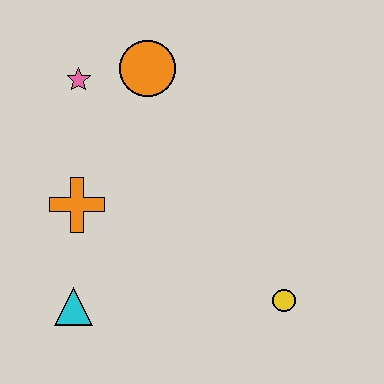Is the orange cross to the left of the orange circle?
Yes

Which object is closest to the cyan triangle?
The orange cross is closest to the cyan triangle.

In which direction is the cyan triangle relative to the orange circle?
The cyan triangle is below the orange circle.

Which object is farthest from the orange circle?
The yellow circle is farthest from the orange circle.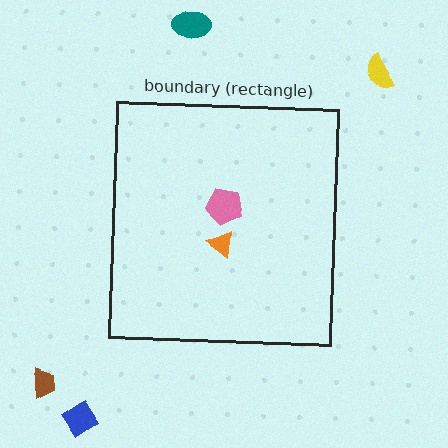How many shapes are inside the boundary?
2 inside, 4 outside.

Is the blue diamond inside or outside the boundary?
Outside.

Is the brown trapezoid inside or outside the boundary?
Outside.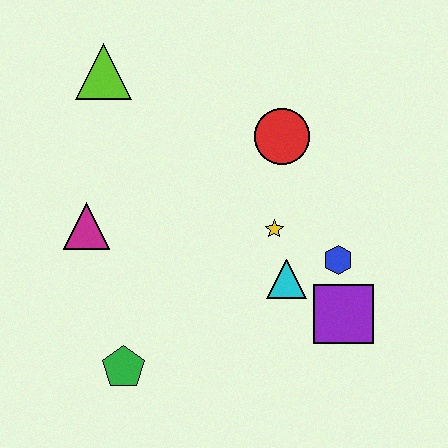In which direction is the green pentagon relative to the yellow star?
The green pentagon is to the left of the yellow star.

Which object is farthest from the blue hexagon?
The lime triangle is farthest from the blue hexagon.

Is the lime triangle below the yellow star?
No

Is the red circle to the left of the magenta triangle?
No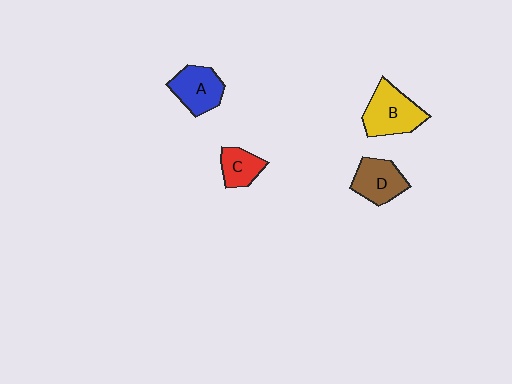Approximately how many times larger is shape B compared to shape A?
Approximately 1.3 times.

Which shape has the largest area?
Shape B (yellow).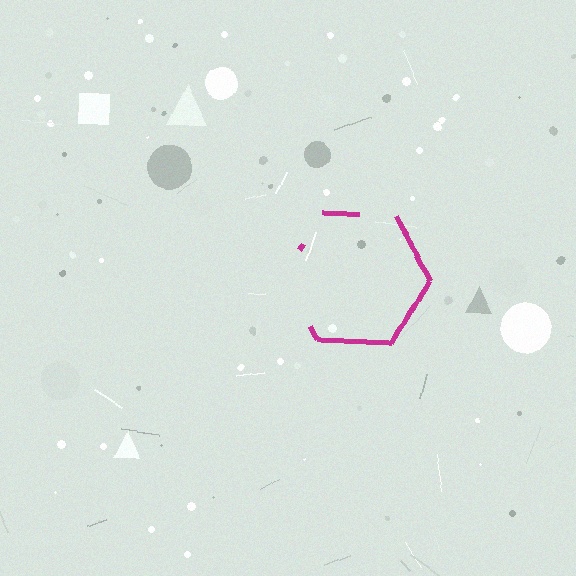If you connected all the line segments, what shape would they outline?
They would outline a hexagon.